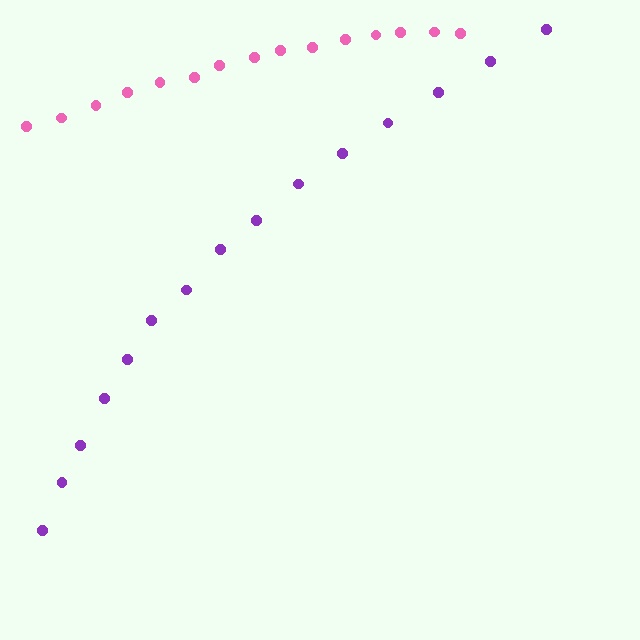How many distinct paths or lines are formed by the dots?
There are 2 distinct paths.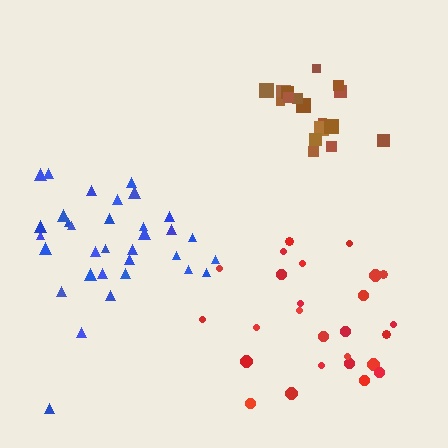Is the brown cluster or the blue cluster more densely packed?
Brown.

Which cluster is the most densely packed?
Brown.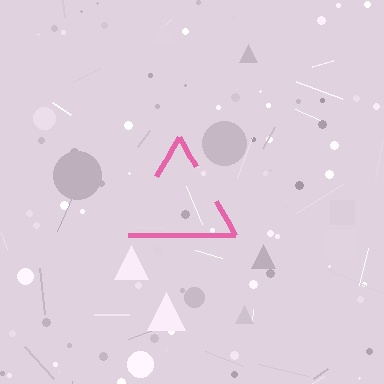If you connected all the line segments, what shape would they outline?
They would outline a triangle.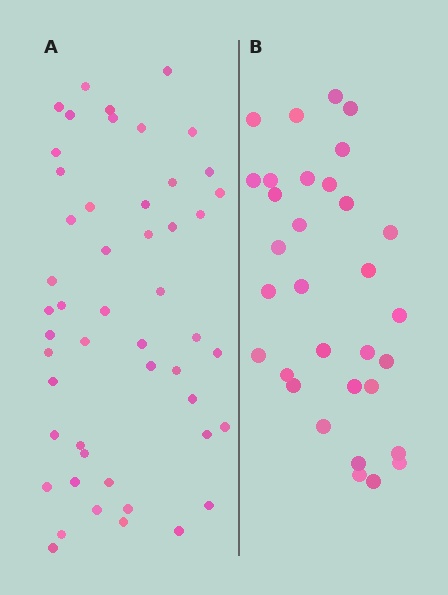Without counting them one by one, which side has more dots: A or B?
Region A (the left region) has more dots.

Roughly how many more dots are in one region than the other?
Region A has approximately 20 more dots than region B.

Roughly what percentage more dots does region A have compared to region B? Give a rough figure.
About 55% more.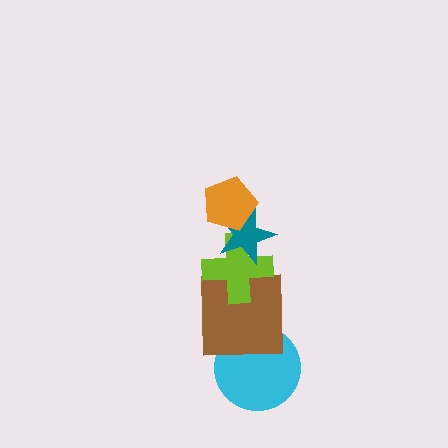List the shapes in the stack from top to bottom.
From top to bottom: the orange pentagon, the teal star, the lime cross, the brown square, the cyan circle.